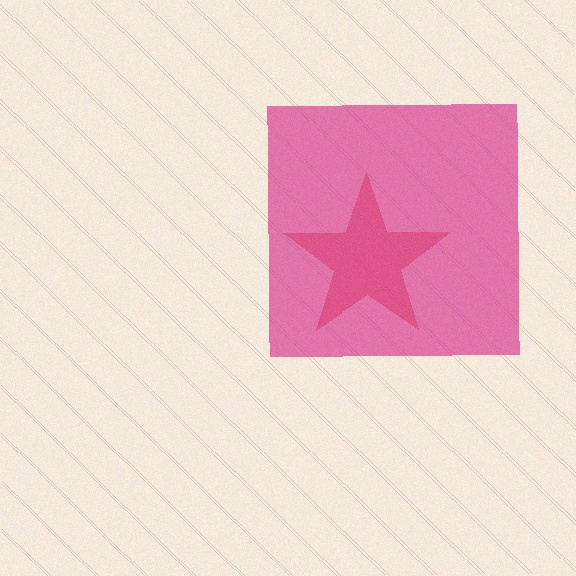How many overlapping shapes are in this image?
There are 2 overlapping shapes in the image.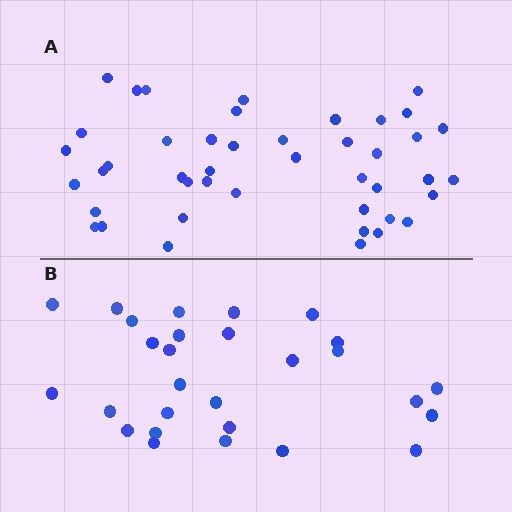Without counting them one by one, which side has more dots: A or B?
Region A (the top region) has more dots.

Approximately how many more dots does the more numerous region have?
Region A has approximately 15 more dots than region B.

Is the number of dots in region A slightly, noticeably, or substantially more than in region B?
Region A has substantially more. The ratio is roughly 1.6 to 1.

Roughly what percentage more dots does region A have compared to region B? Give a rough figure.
About 55% more.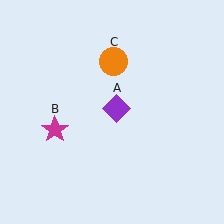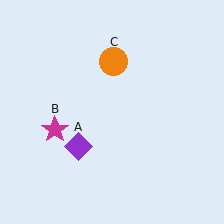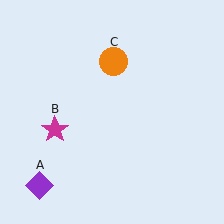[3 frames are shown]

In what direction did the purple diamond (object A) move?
The purple diamond (object A) moved down and to the left.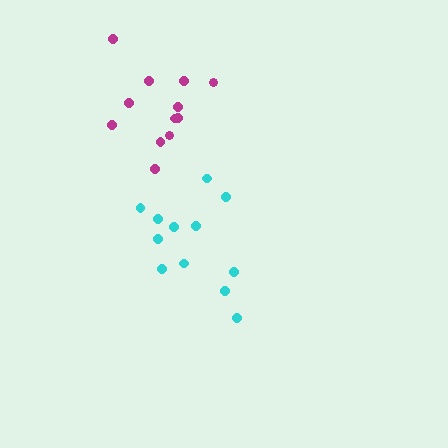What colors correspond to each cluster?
The clusters are colored: cyan, magenta.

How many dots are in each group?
Group 1: 12 dots, Group 2: 12 dots (24 total).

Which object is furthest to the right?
The cyan cluster is rightmost.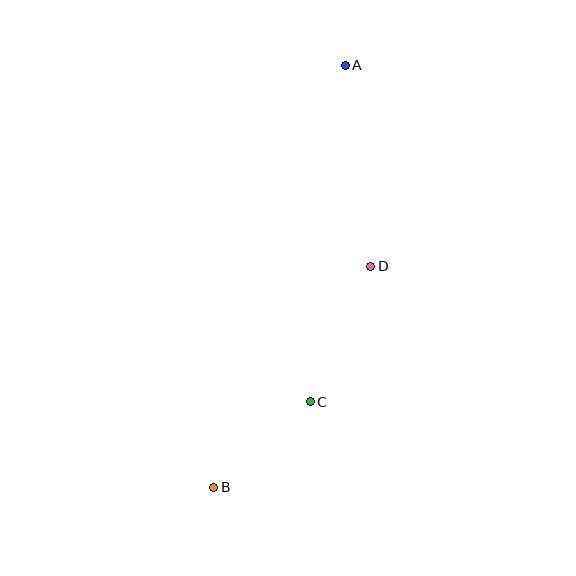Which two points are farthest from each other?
Points A and B are farthest from each other.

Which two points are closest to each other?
Points B and C are closest to each other.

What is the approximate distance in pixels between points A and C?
The distance between A and C is approximately 338 pixels.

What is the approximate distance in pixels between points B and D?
The distance between B and D is approximately 271 pixels.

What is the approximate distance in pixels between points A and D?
The distance between A and D is approximately 202 pixels.